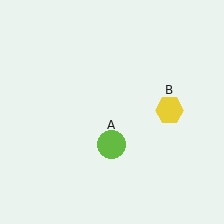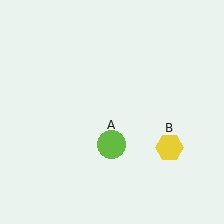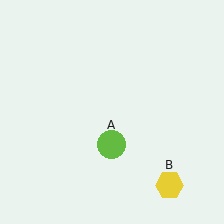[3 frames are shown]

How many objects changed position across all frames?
1 object changed position: yellow hexagon (object B).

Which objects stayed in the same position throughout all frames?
Lime circle (object A) remained stationary.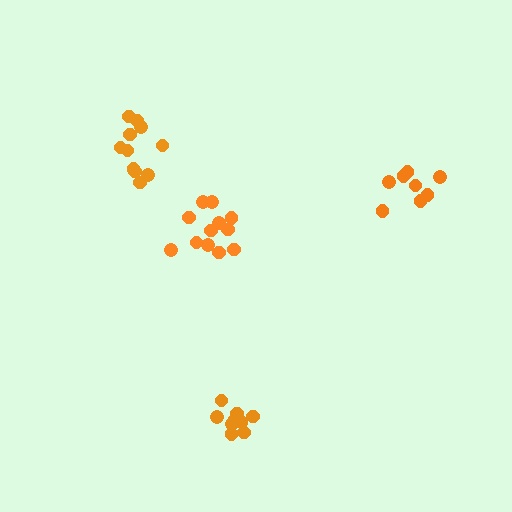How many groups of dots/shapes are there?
There are 4 groups.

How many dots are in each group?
Group 1: 12 dots, Group 2: 8 dots, Group 3: 9 dots, Group 4: 11 dots (40 total).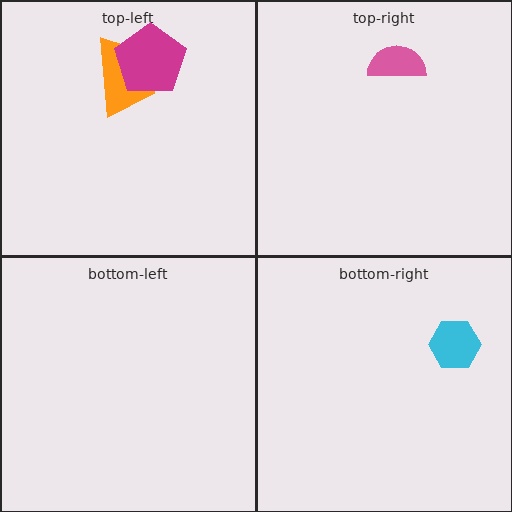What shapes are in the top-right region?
The pink semicircle.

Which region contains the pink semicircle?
The top-right region.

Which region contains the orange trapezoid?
The top-left region.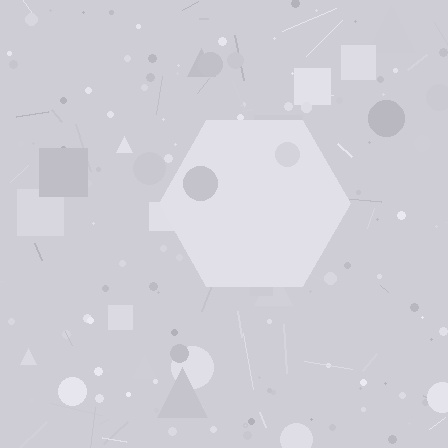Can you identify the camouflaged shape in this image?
The camouflaged shape is a hexagon.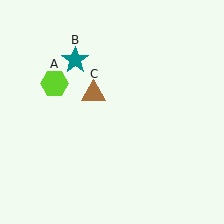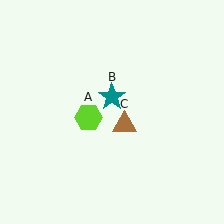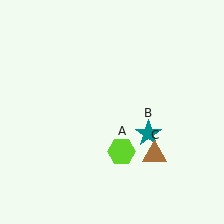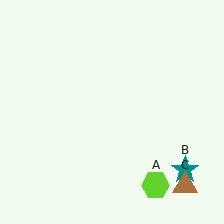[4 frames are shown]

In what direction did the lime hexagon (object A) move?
The lime hexagon (object A) moved down and to the right.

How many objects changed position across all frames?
3 objects changed position: lime hexagon (object A), teal star (object B), brown triangle (object C).